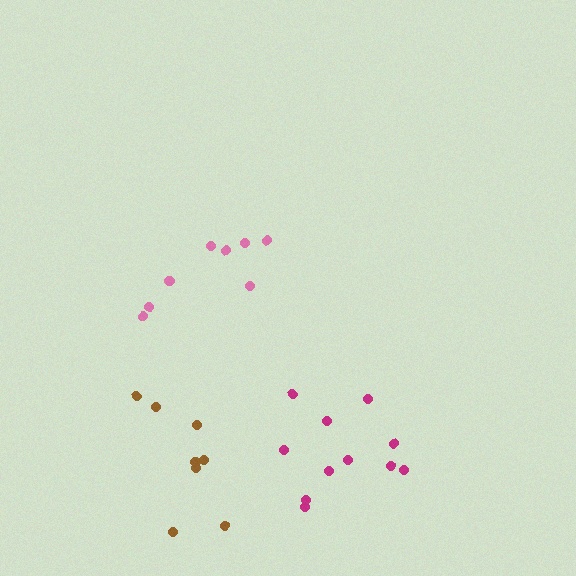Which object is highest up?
The pink cluster is topmost.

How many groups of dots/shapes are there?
There are 3 groups.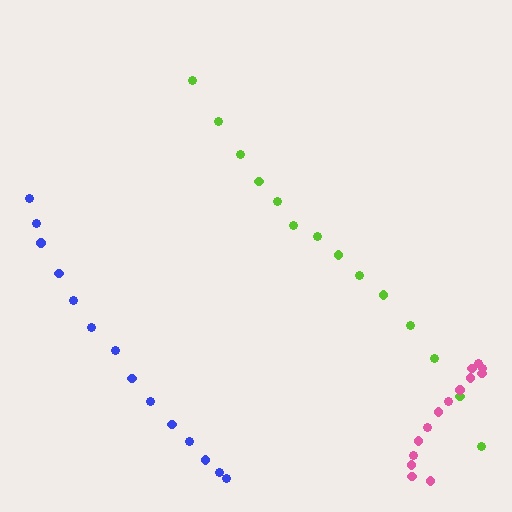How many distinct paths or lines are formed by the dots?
There are 3 distinct paths.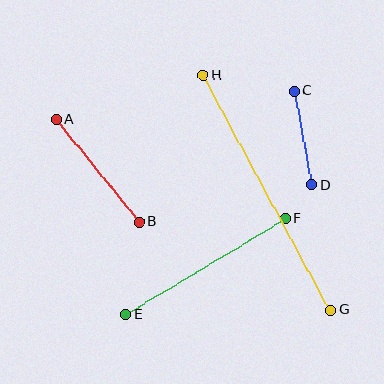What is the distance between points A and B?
The distance is approximately 132 pixels.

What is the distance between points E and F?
The distance is approximately 186 pixels.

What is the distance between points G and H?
The distance is approximately 267 pixels.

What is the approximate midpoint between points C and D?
The midpoint is at approximately (303, 138) pixels.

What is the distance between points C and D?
The distance is approximately 96 pixels.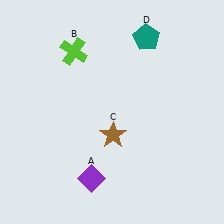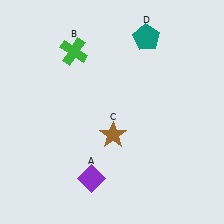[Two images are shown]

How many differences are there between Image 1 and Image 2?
There is 1 difference between the two images.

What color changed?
The cross (B) changed from lime in Image 1 to green in Image 2.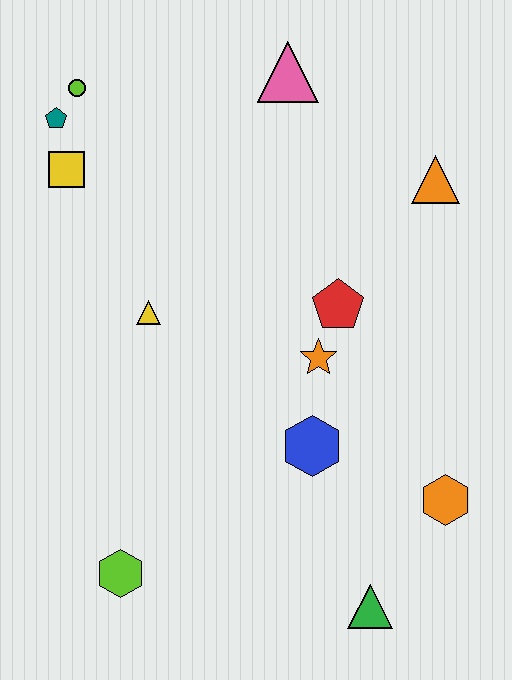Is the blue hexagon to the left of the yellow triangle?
No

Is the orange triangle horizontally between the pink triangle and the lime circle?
No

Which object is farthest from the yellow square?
The green triangle is farthest from the yellow square.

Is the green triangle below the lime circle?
Yes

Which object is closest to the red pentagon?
The orange star is closest to the red pentagon.